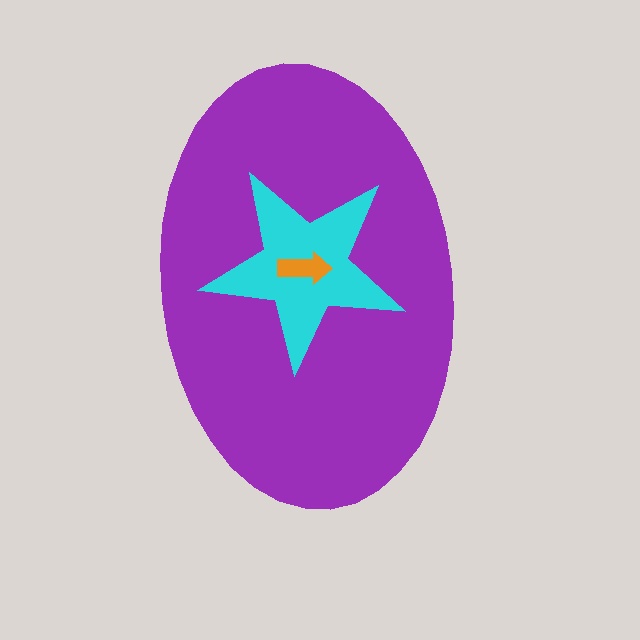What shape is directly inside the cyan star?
The orange arrow.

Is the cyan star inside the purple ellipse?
Yes.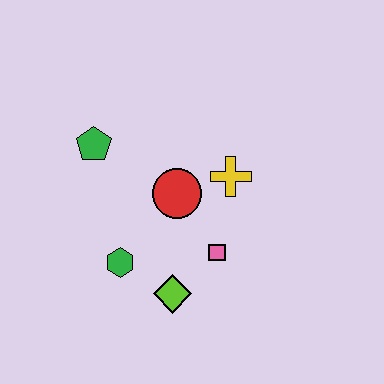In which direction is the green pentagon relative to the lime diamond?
The green pentagon is above the lime diamond.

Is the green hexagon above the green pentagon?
No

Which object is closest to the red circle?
The yellow cross is closest to the red circle.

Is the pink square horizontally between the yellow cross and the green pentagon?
Yes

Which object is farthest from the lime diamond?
The green pentagon is farthest from the lime diamond.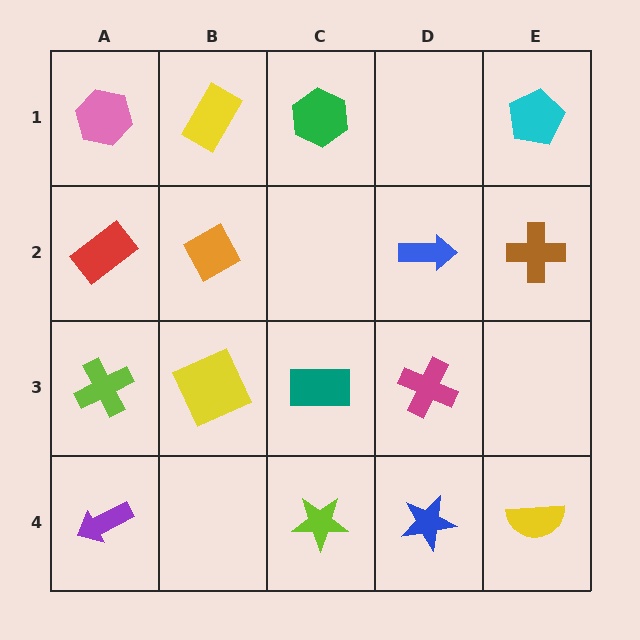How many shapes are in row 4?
4 shapes.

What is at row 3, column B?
A yellow square.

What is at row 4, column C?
A lime star.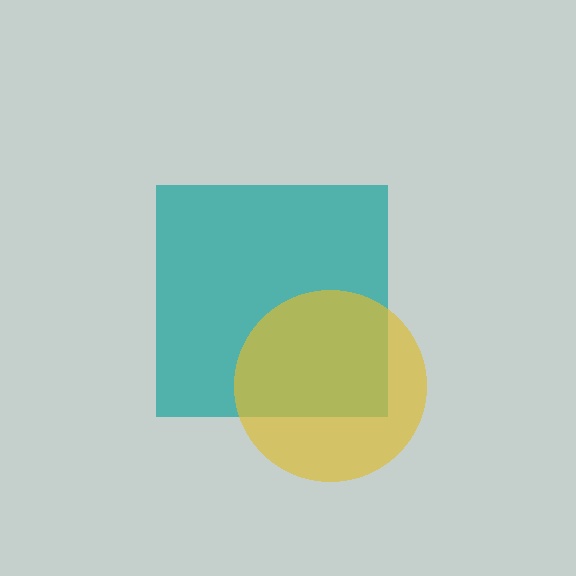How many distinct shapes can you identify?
There are 2 distinct shapes: a teal square, a yellow circle.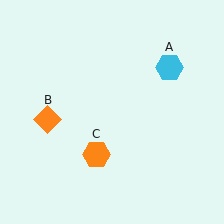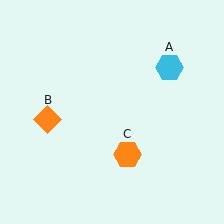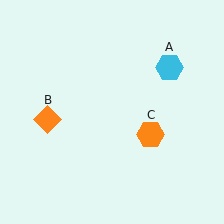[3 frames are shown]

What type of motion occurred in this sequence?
The orange hexagon (object C) rotated counterclockwise around the center of the scene.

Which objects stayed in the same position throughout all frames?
Cyan hexagon (object A) and orange diamond (object B) remained stationary.